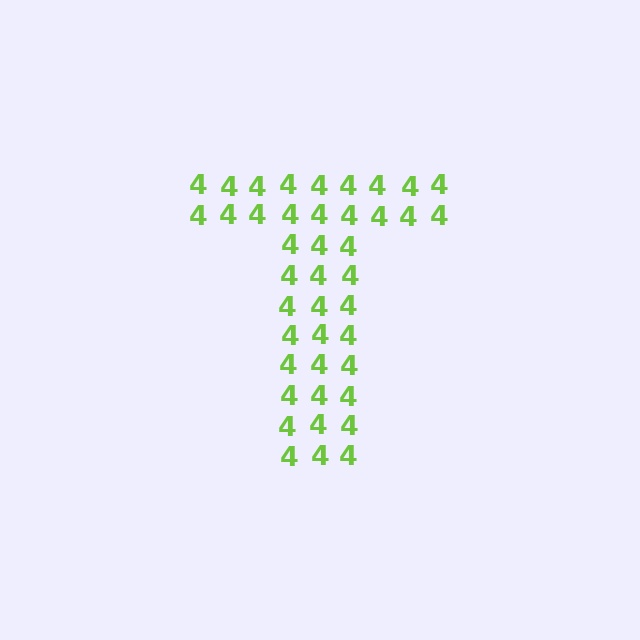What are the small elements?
The small elements are digit 4's.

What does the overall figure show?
The overall figure shows the letter T.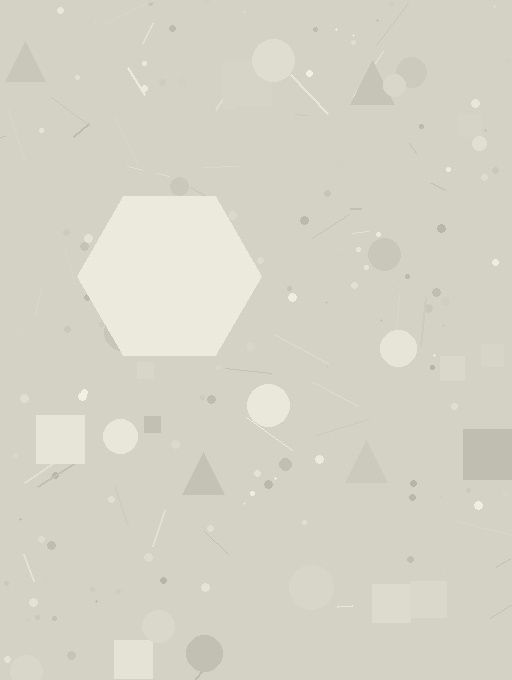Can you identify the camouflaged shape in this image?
The camouflaged shape is a hexagon.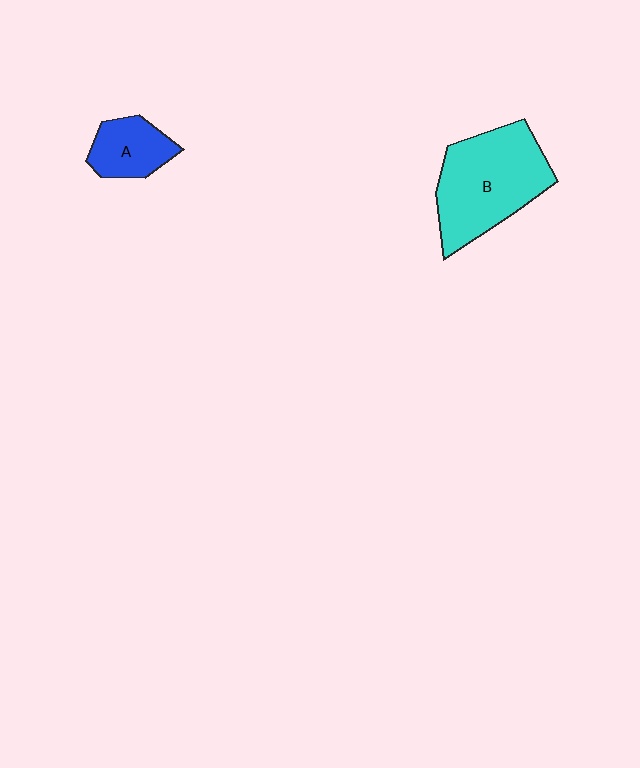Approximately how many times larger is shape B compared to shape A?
Approximately 2.4 times.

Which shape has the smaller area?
Shape A (blue).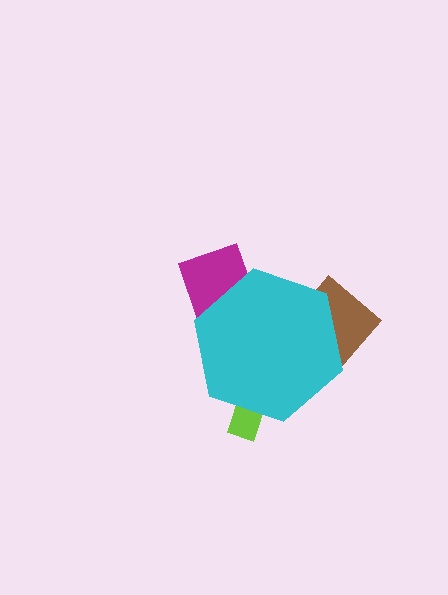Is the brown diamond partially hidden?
Yes, the brown diamond is partially hidden behind the cyan hexagon.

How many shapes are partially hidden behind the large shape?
3 shapes are partially hidden.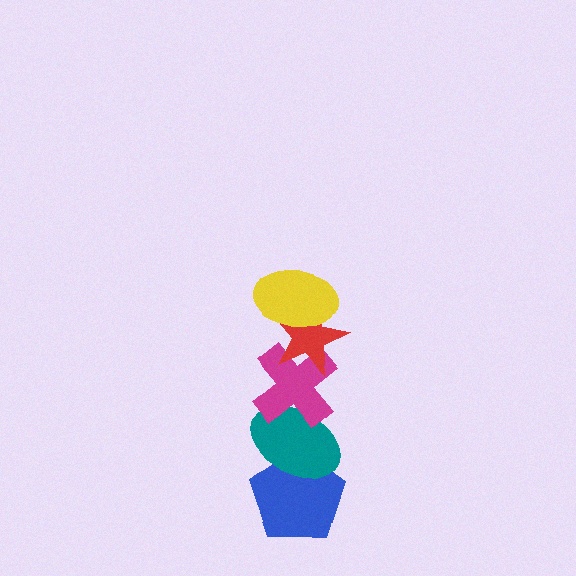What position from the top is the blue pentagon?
The blue pentagon is 5th from the top.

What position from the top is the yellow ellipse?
The yellow ellipse is 1st from the top.